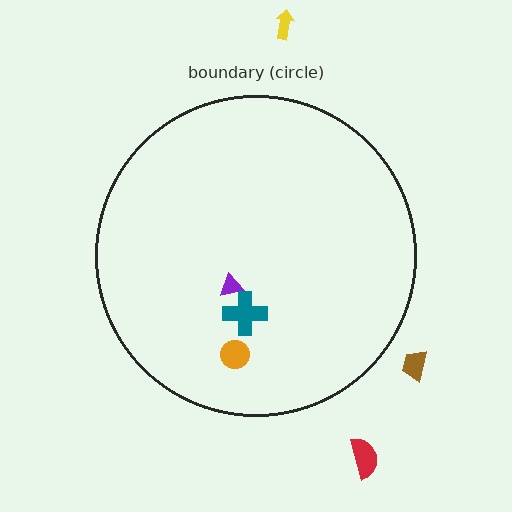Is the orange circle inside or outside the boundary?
Inside.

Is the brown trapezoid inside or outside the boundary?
Outside.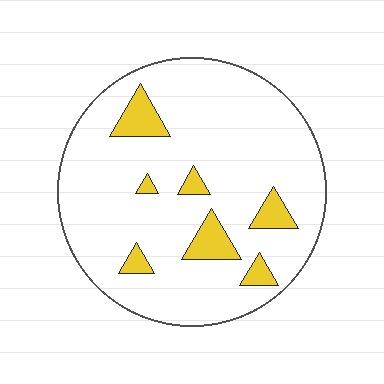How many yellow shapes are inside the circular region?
7.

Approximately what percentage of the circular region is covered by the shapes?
Approximately 10%.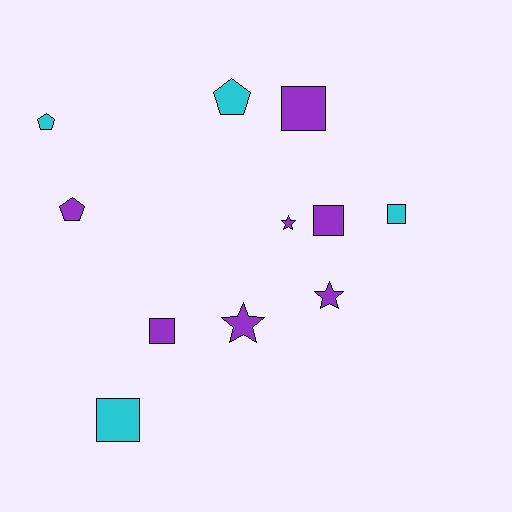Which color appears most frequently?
Purple, with 7 objects.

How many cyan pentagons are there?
There are 2 cyan pentagons.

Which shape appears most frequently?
Square, with 5 objects.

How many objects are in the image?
There are 11 objects.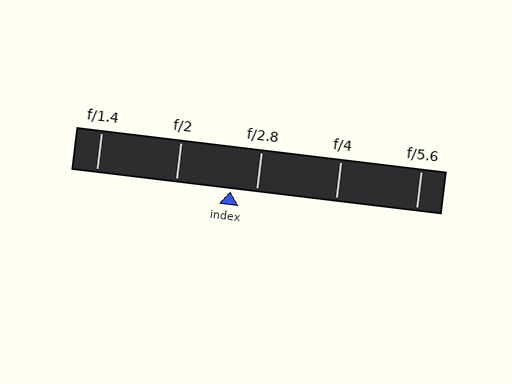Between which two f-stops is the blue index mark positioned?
The index mark is between f/2 and f/2.8.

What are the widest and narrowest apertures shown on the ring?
The widest aperture shown is f/1.4 and the narrowest is f/5.6.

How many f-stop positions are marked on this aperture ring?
There are 5 f-stop positions marked.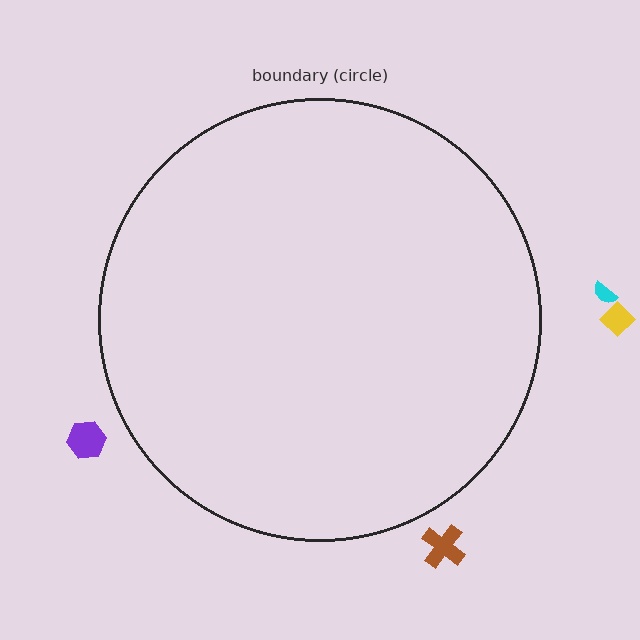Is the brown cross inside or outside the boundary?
Outside.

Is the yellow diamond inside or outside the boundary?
Outside.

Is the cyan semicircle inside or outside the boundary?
Outside.